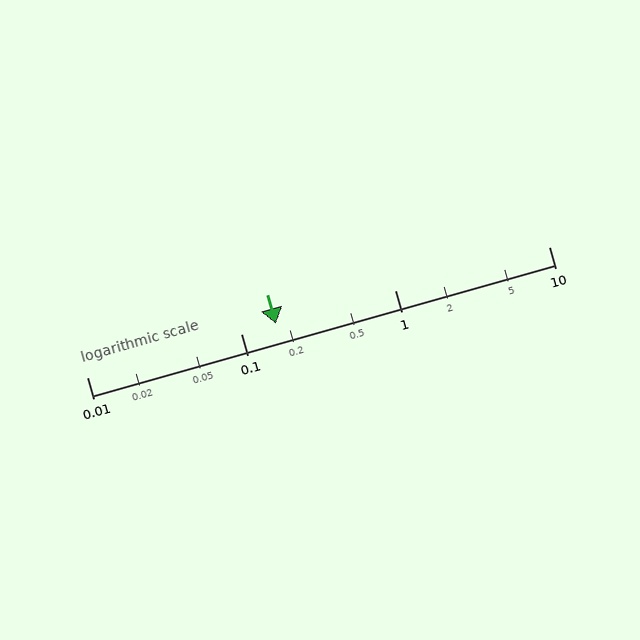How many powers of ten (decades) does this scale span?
The scale spans 3 decades, from 0.01 to 10.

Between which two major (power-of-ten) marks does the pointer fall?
The pointer is between 0.1 and 1.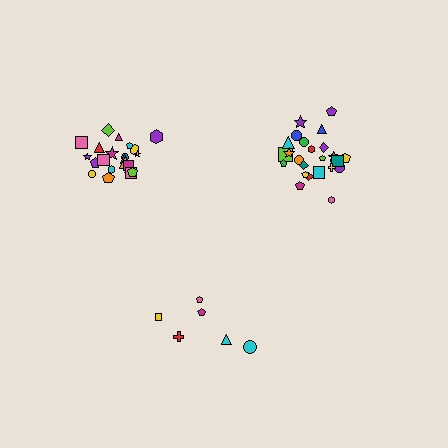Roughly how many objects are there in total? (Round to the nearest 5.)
Roughly 55 objects in total.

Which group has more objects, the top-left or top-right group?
The top-right group.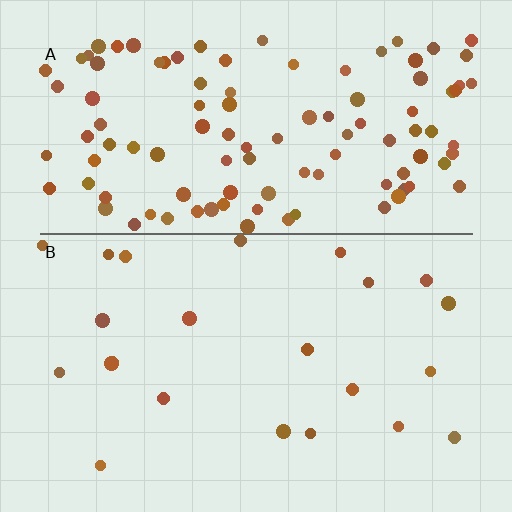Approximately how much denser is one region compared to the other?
Approximately 4.8× — region A over region B.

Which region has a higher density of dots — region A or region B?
A (the top).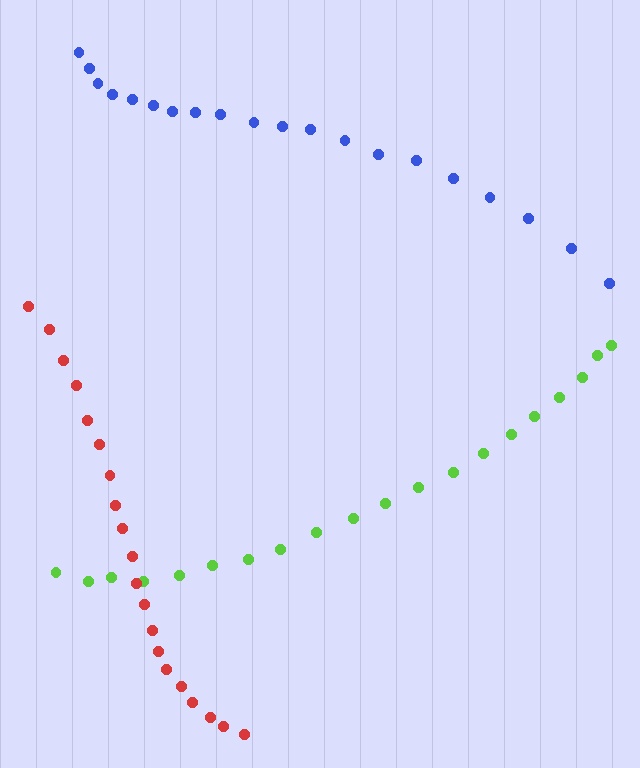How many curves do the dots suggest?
There are 3 distinct paths.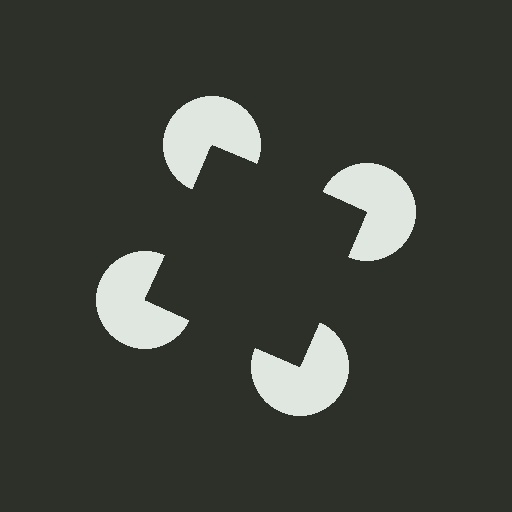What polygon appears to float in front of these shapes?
An illusory square — its edges are inferred from the aligned wedge cuts in the pac-man discs, not physically drawn.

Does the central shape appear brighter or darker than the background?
It typically appears slightly darker than the background, even though no actual brightness change is drawn.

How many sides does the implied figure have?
4 sides.